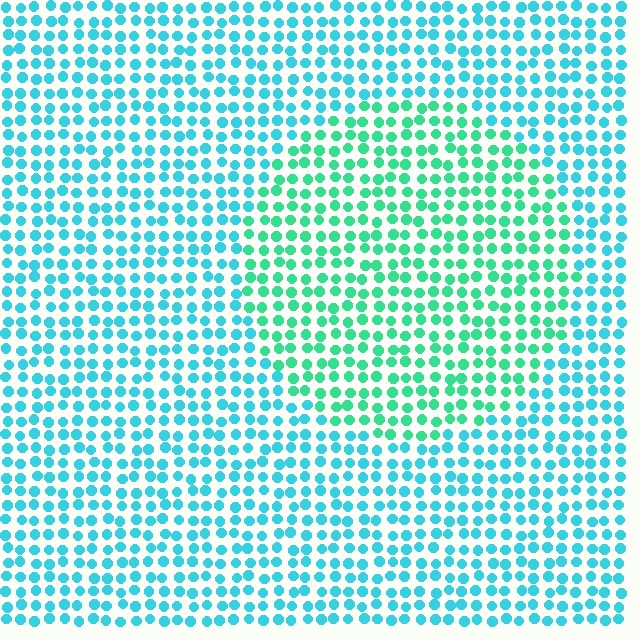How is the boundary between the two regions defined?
The boundary is defined purely by a slight shift in hue (about 33 degrees). Spacing, size, and orientation are identical on both sides.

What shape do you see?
I see a circle.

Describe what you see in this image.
The image is filled with small cyan elements in a uniform arrangement. A circle-shaped region is visible where the elements are tinted to a slightly different hue, forming a subtle color boundary.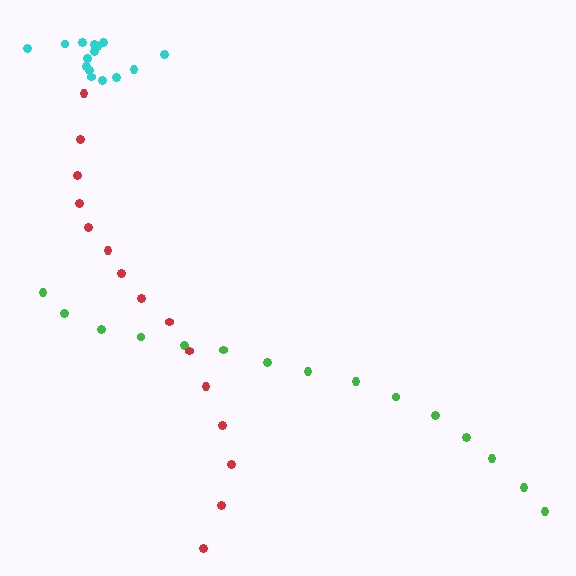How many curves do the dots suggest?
There are 3 distinct paths.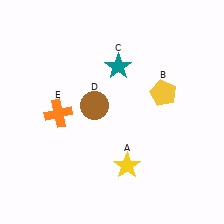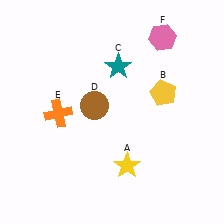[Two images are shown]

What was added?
A pink hexagon (F) was added in Image 2.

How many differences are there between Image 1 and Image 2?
There is 1 difference between the two images.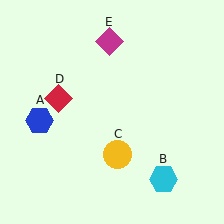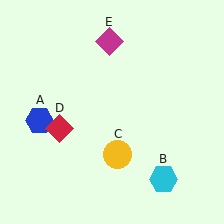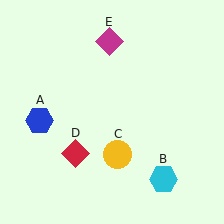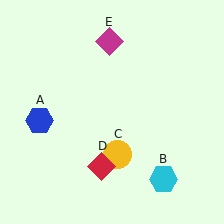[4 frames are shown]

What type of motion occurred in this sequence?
The red diamond (object D) rotated counterclockwise around the center of the scene.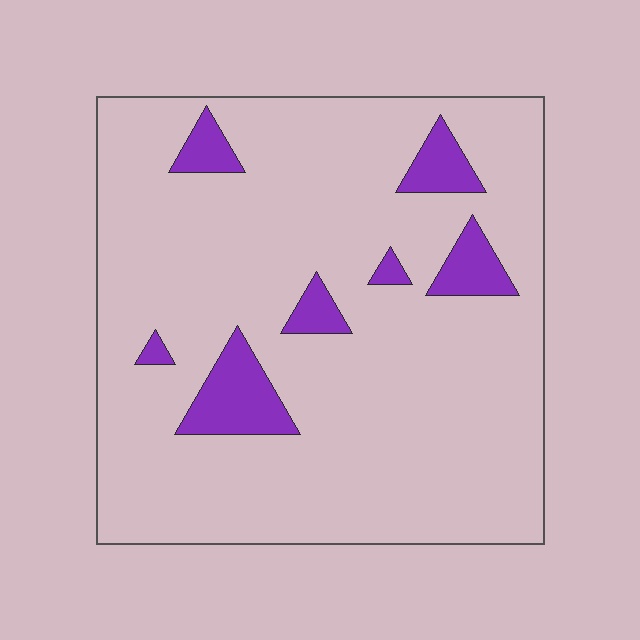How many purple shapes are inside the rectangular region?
7.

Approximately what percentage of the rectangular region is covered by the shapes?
Approximately 10%.